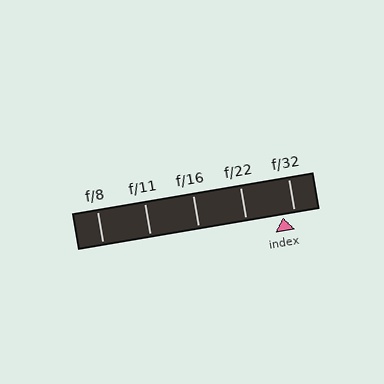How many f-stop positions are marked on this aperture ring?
There are 5 f-stop positions marked.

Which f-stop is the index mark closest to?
The index mark is closest to f/32.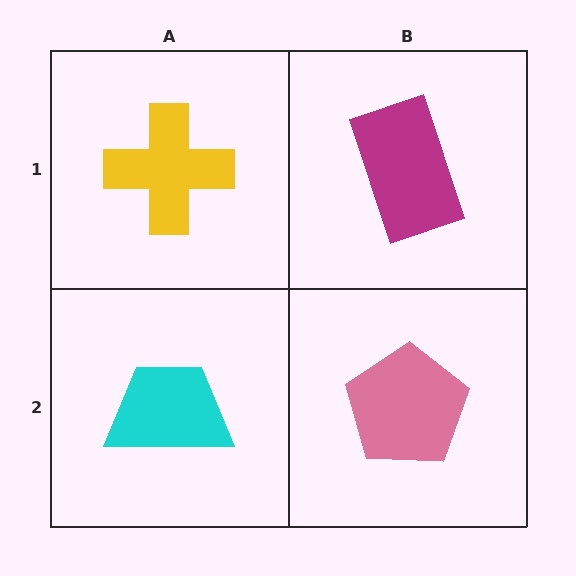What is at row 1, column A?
A yellow cross.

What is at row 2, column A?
A cyan trapezoid.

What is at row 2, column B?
A pink pentagon.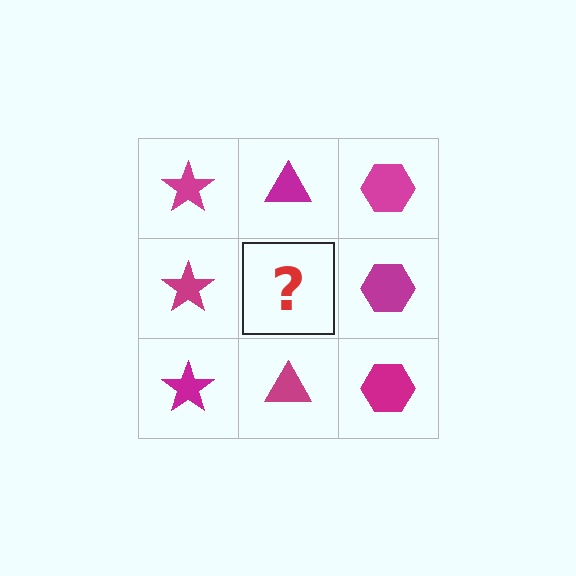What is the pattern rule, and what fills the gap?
The rule is that each column has a consistent shape. The gap should be filled with a magenta triangle.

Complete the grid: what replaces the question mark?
The question mark should be replaced with a magenta triangle.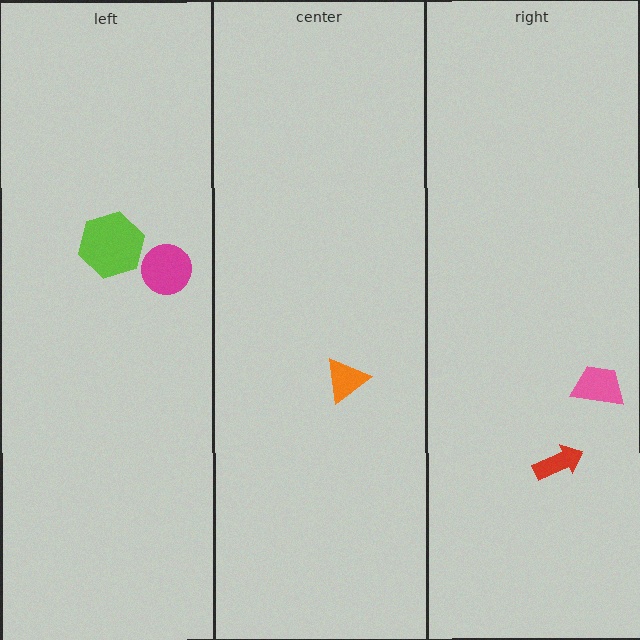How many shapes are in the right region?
2.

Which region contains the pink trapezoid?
The right region.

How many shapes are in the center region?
1.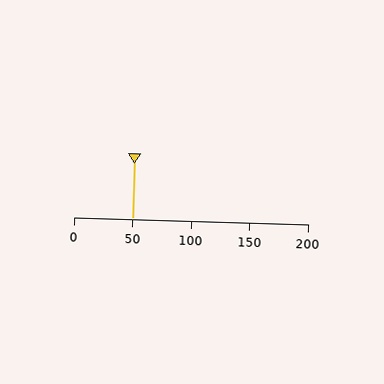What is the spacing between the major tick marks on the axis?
The major ticks are spaced 50 apart.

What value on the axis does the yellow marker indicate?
The marker indicates approximately 50.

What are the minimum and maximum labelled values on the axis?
The axis runs from 0 to 200.